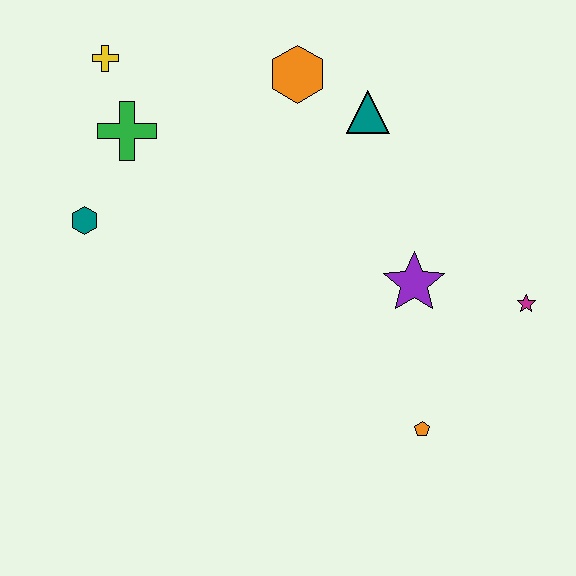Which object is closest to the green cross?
The yellow cross is closest to the green cross.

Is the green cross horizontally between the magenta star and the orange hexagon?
No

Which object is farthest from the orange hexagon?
The orange pentagon is farthest from the orange hexagon.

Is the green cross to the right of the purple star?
No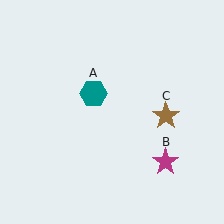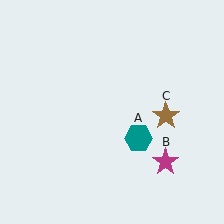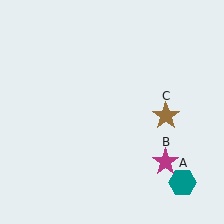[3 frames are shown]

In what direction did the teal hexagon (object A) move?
The teal hexagon (object A) moved down and to the right.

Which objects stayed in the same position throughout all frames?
Magenta star (object B) and brown star (object C) remained stationary.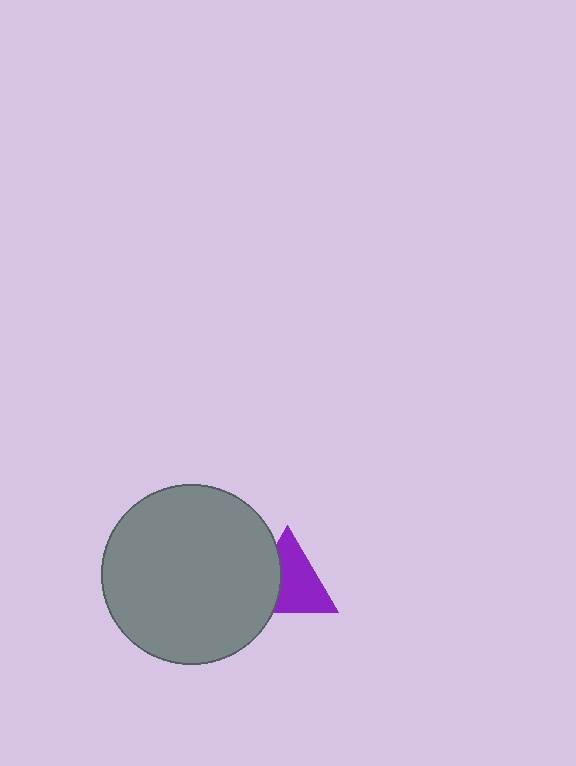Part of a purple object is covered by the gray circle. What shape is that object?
It is a triangle.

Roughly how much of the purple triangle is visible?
About half of it is visible (roughly 65%).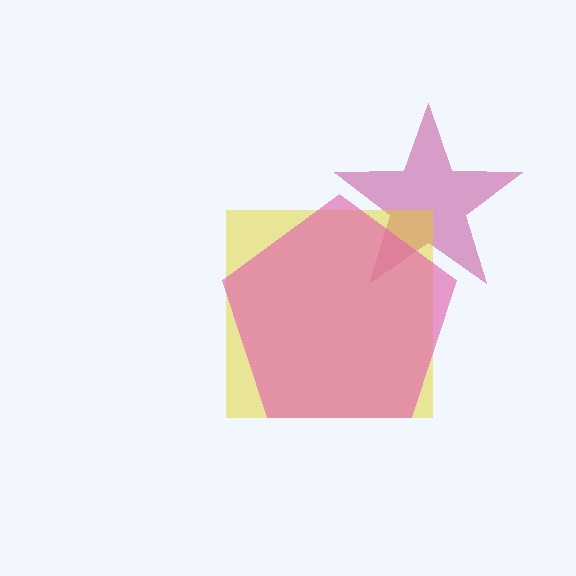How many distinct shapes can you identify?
There are 3 distinct shapes: a magenta star, a yellow square, a pink pentagon.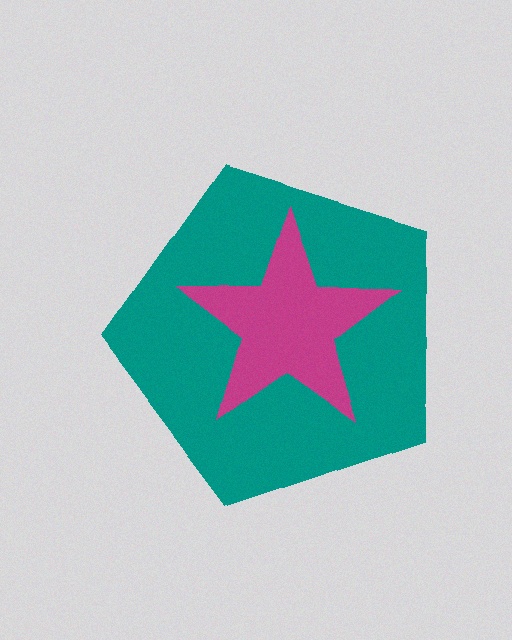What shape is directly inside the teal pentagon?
The magenta star.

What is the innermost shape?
The magenta star.